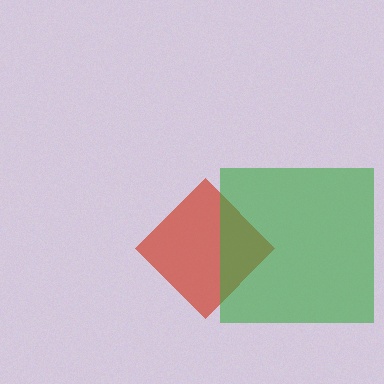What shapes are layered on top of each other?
The layered shapes are: a red diamond, a green square.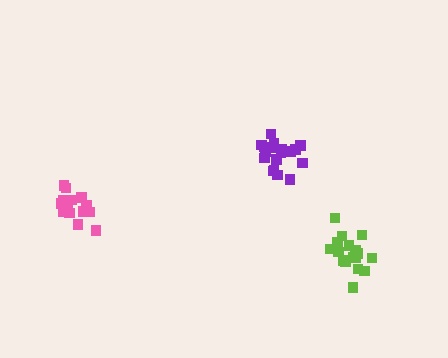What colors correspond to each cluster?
The clusters are colored: purple, pink, lime.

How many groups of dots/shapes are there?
There are 3 groups.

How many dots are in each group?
Group 1: 19 dots, Group 2: 14 dots, Group 3: 18 dots (51 total).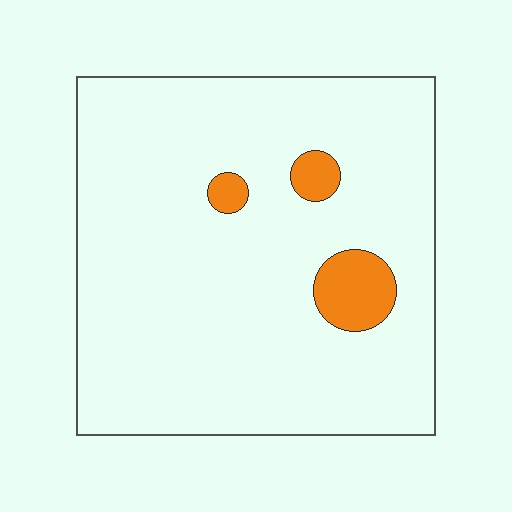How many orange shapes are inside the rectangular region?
3.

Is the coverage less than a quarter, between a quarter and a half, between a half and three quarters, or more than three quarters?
Less than a quarter.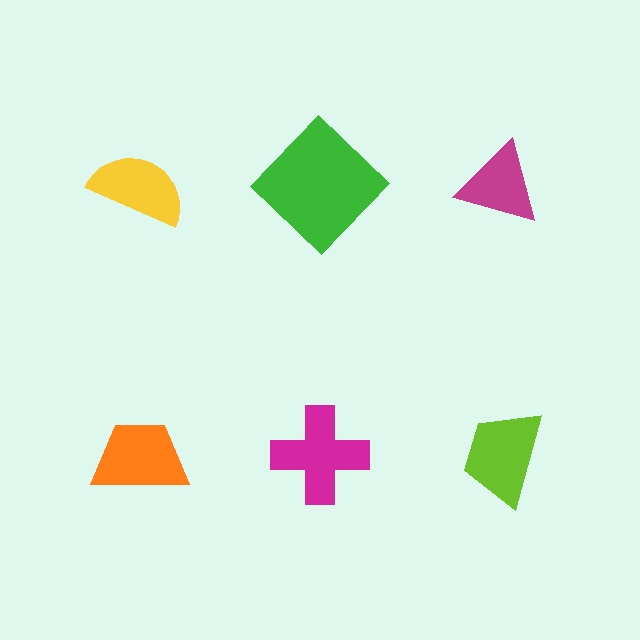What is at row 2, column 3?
A lime trapezoid.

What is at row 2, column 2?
A magenta cross.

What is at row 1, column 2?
A green diamond.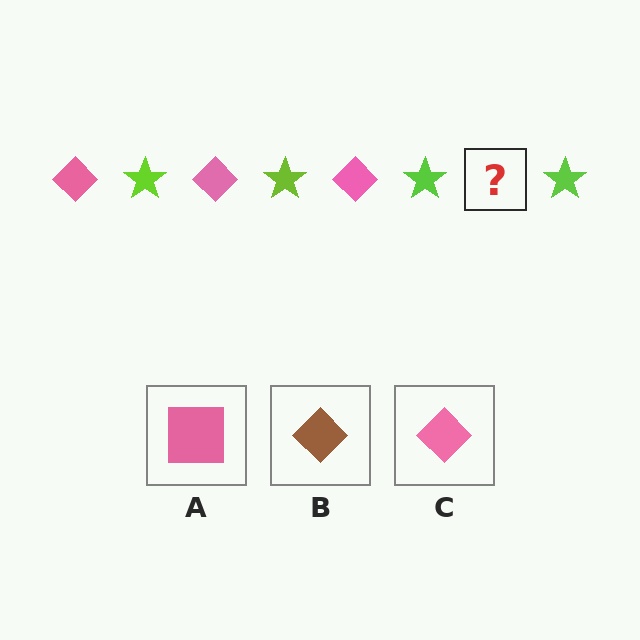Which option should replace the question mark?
Option C.